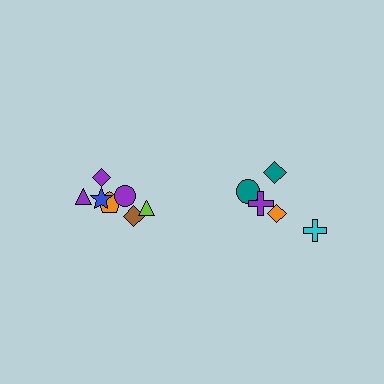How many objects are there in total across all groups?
There are 12 objects.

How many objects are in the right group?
There are 5 objects.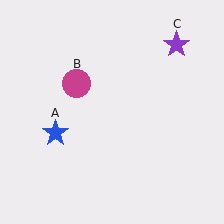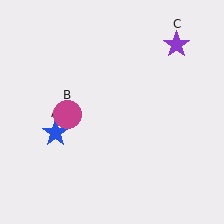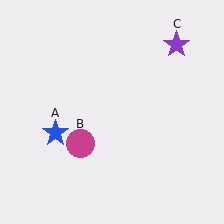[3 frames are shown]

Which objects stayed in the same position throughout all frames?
Blue star (object A) and purple star (object C) remained stationary.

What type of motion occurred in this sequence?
The magenta circle (object B) rotated counterclockwise around the center of the scene.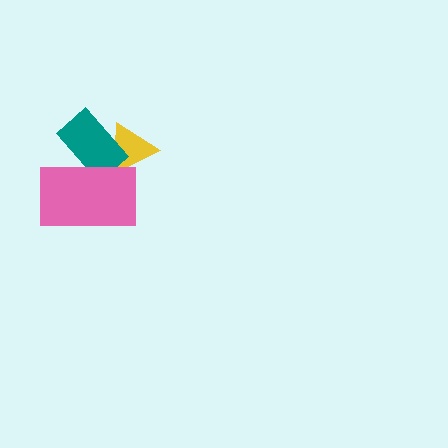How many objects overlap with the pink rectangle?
2 objects overlap with the pink rectangle.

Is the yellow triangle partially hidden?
Yes, it is partially covered by another shape.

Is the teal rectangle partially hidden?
Yes, it is partially covered by another shape.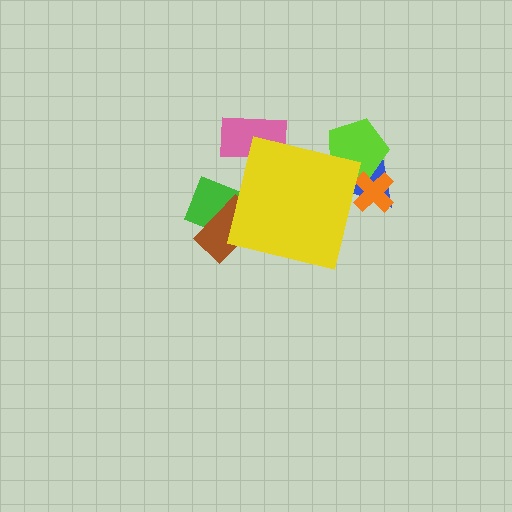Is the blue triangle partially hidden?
Yes, the blue triangle is partially hidden behind the yellow square.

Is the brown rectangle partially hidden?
Yes, the brown rectangle is partially hidden behind the yellow square.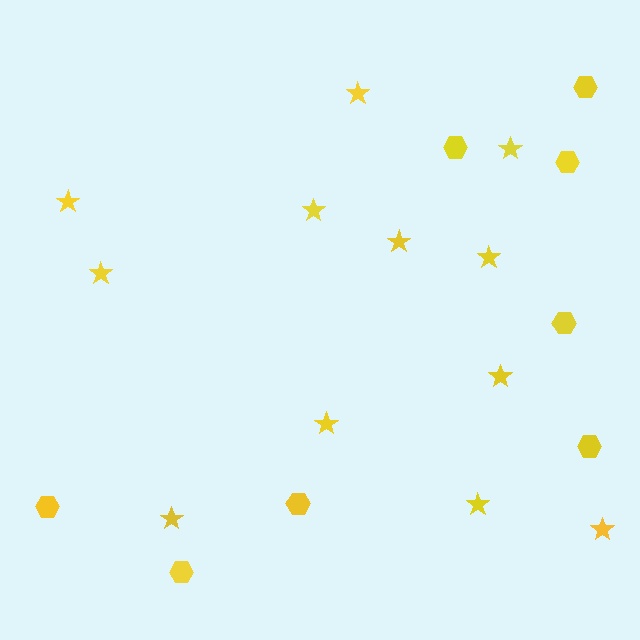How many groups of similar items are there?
There are 2 groups: one group of hexagons (8) and one group of stars (12).